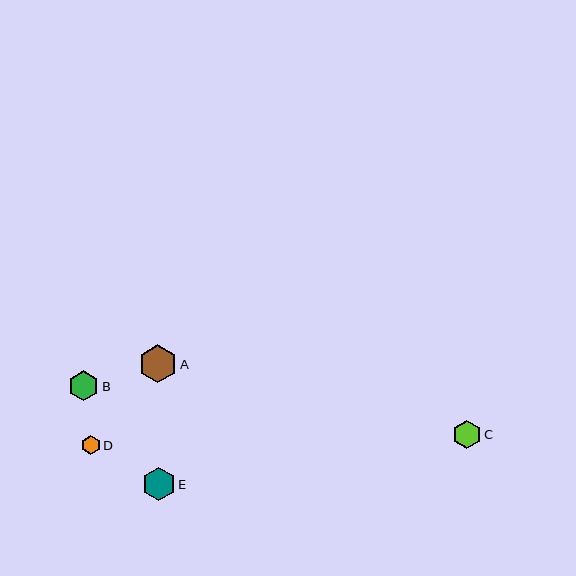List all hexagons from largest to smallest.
From largest to smallest: A, E, B, C, D.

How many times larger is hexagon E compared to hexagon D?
Hexagon E is approximately 1.7 times the size of hexagon D.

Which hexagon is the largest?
Hexagon A is the largest with a size of approximately 38 pixels.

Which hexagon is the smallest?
Hexagon D is the smallest with a size of approximately 19 pixels.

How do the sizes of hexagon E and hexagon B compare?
Hexagon E and hexagon B are approximately the same size.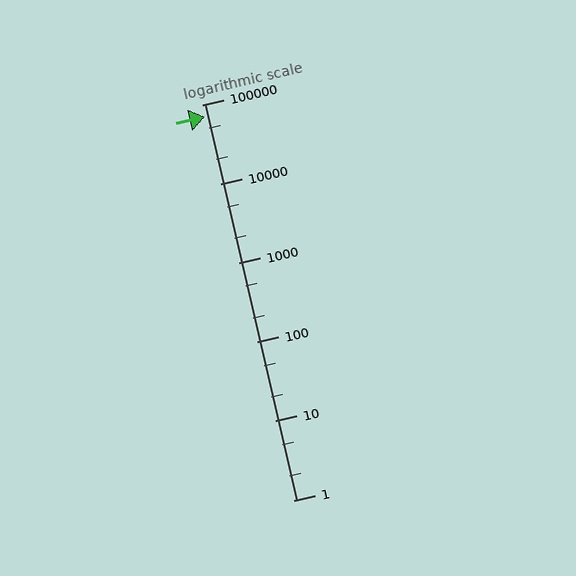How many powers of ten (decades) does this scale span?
The scale spans 5 decades, from 1 to 100000.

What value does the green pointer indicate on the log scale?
The pointer indicates approximately 70000.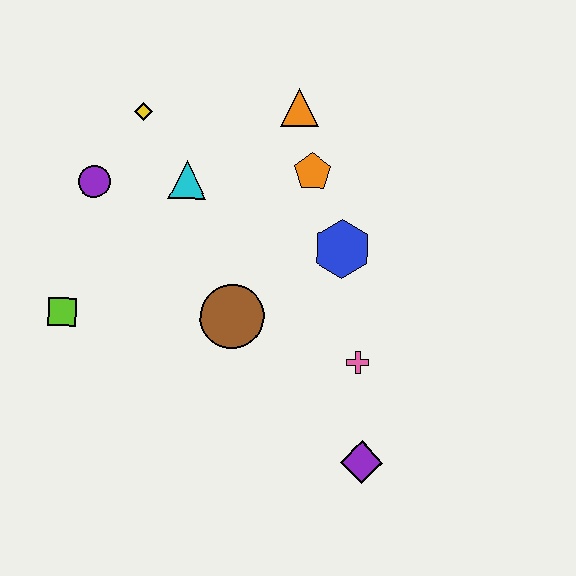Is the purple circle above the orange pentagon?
No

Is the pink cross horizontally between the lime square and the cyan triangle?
No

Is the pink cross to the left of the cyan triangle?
No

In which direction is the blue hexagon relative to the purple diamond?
The blue hexagon is above the purple diamond.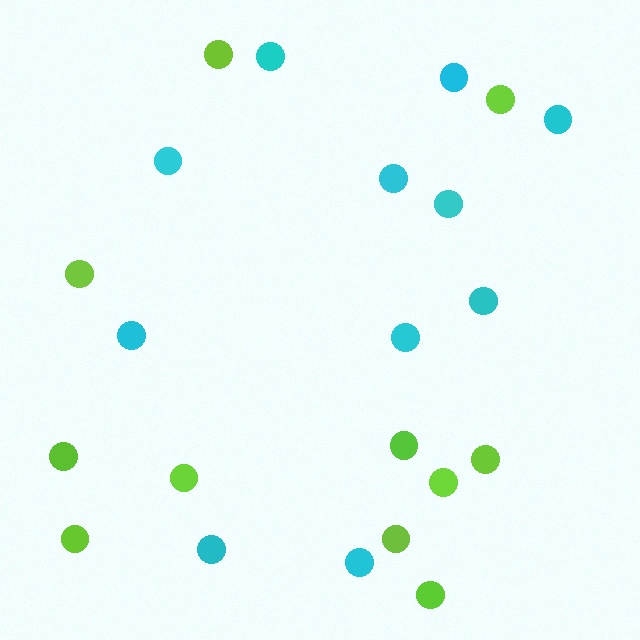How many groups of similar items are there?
There are 2 groups: one group of lime circles (11) and one group of cyan circles (11).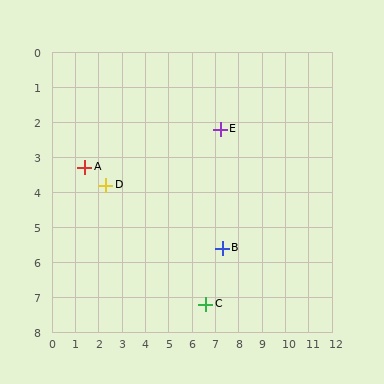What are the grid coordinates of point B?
Point B is at approximately (7.3, 5.6).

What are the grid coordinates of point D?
Point D is at approximately (2.3, 3.8).